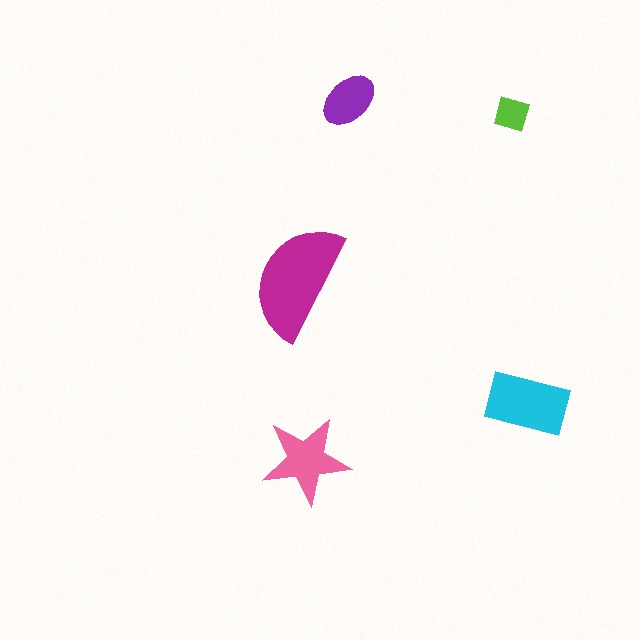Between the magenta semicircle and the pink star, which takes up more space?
The magenta semicircle.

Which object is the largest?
The magenta semicircle.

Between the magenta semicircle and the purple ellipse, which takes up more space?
The magenta semicircle.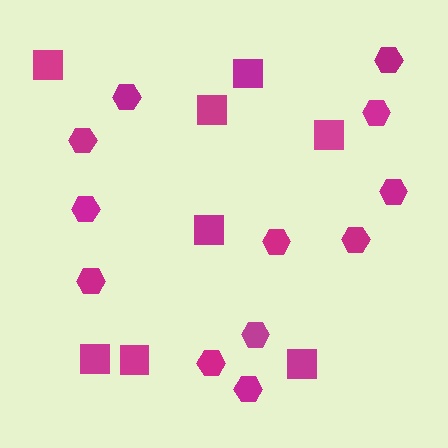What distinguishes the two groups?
There are 2 groups: one group of hexagons (12) and one group of squares (8).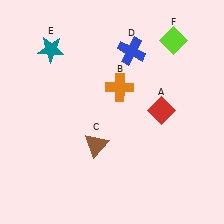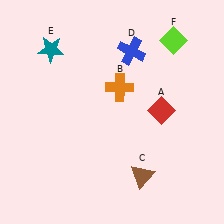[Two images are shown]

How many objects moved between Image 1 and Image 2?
1 object moved between the two images.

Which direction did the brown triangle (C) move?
The brown triangle (C) moved right.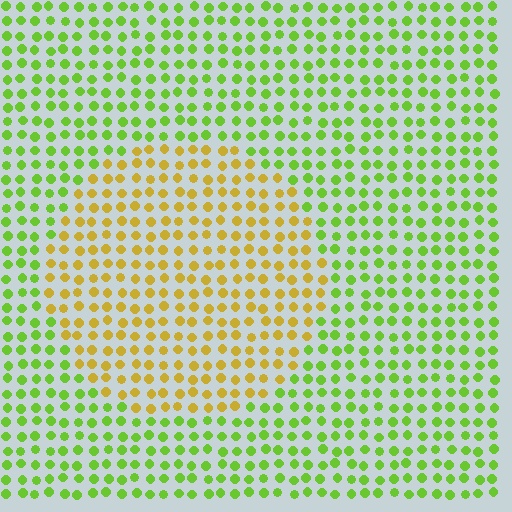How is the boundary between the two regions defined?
The boundary is defined purely by a slight shift in hue (about 48 degrees). Spacing, size, and orientation are identical on both sides.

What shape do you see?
I see a circle.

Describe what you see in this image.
The image is filled with small lime elements in a uniform arrangement. A circle-shaped region is visible where the elements are tinted to a slightly different hue, forming a subtle color boundary.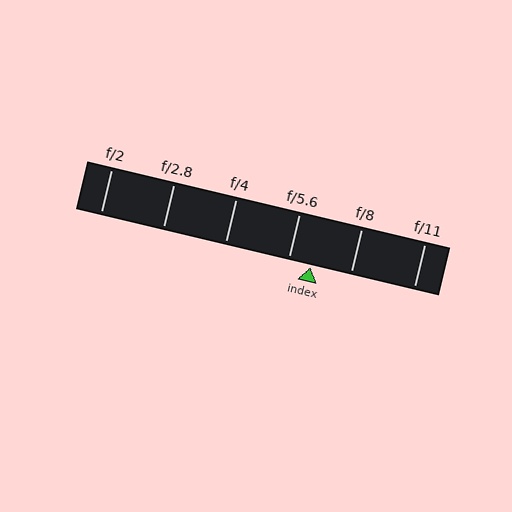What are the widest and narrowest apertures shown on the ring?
The widest aperture shown is f/2 and the narrowest is f/11.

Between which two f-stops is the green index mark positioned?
The index mark is between f/5.6 and f/8.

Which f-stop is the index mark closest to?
The index mark is closest to f/5.6.